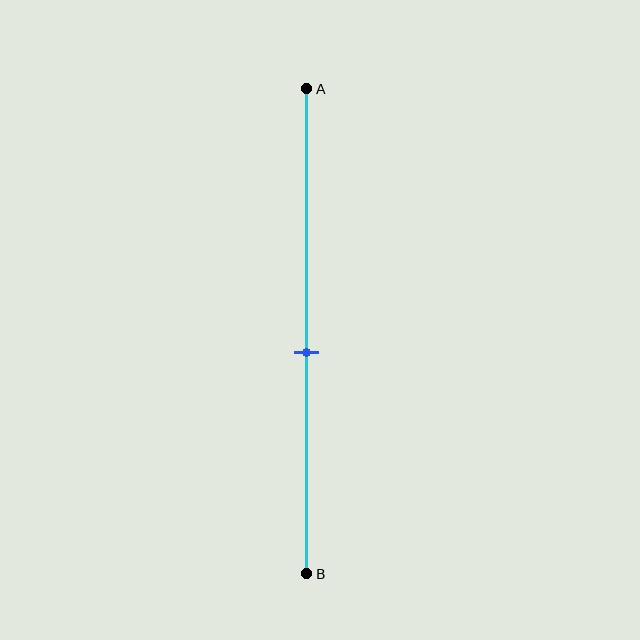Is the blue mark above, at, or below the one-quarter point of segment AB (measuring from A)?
The blue mark is below the one-quarter point of segment AB.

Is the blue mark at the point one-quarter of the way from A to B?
No, the mark is at about 55% from A, not at the 25% one-quarter point.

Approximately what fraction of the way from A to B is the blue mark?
The blue mark is approximately 55% of the way from A to B.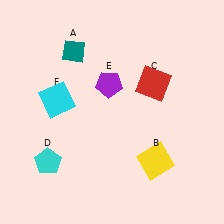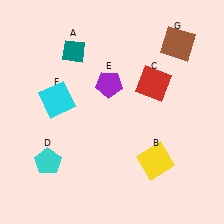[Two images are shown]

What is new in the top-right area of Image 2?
A brown square (G) was added in the top-right area of Image 2.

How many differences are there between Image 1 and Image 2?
There is 1 difference between the two images.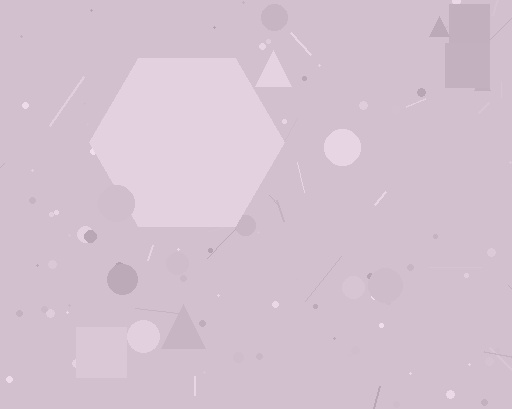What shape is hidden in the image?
A hexagon is hidden in the image.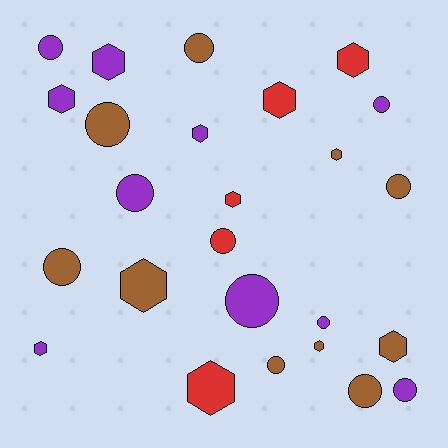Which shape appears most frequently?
Circle, with 13 objects.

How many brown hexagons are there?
There are 4 brown hexagons.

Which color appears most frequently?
Purple, with 10 objects.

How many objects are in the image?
There are 25 objects.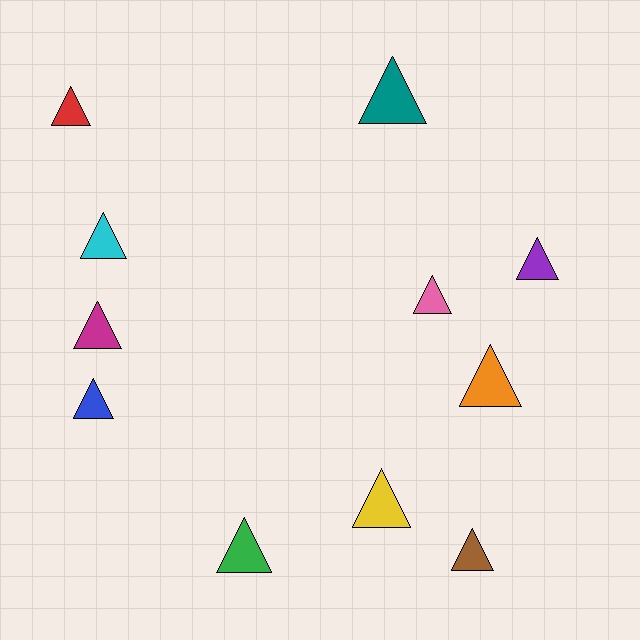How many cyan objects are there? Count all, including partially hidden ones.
There is 1 cyan object.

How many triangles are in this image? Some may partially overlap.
There are 11 triangles.